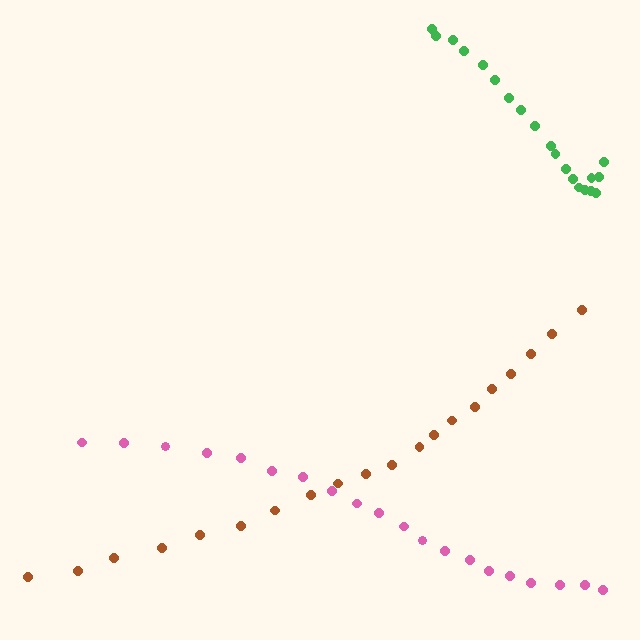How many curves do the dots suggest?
There are 3 distinct paths.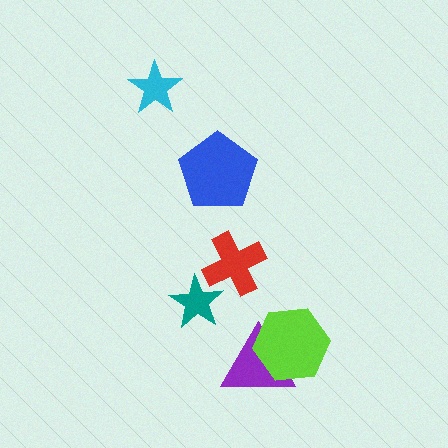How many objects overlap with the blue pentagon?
0 objects overlap with the blue pentagon.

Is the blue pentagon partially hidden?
No, no other shape covers it.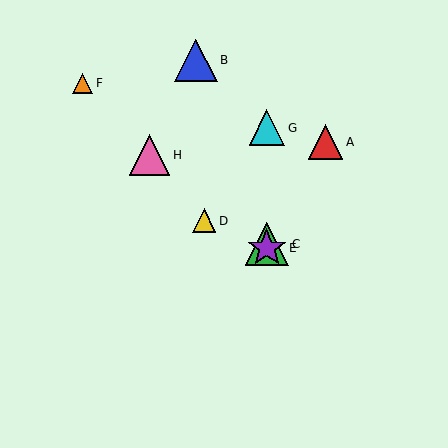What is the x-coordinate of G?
Object G is at x≈267.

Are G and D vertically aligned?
No, G is at x≈267 and D is at x≈204.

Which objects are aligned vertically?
Objects C, E, G are aligned vertically.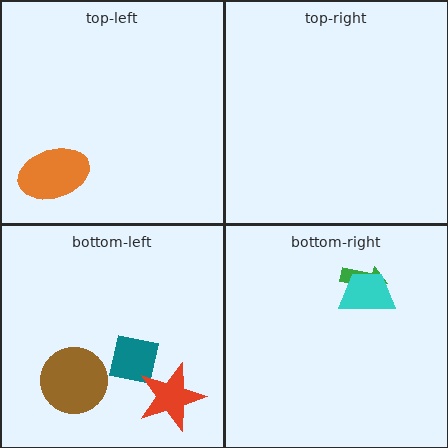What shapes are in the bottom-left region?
The brown circle, the teal square, the red star.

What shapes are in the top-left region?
The orange ellipse.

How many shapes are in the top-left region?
1.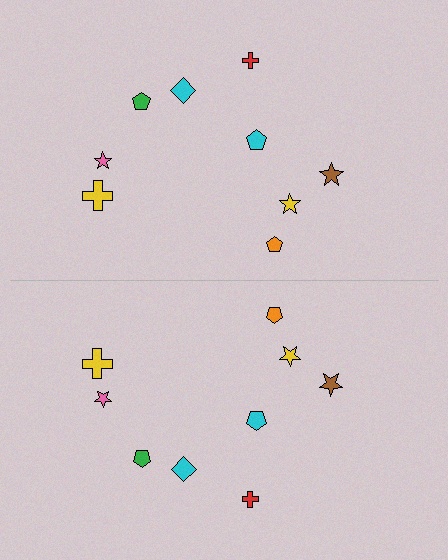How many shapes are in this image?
There are 18 shapes in this image.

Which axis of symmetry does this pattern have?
The pattern has a horizontal axis of symmetry running through the center of the image.